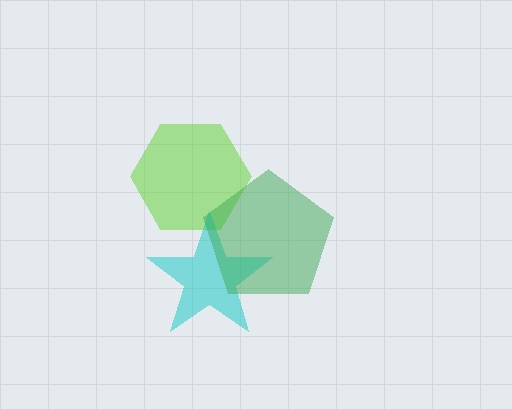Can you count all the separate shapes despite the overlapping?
Yes, there are 3 separate shapes.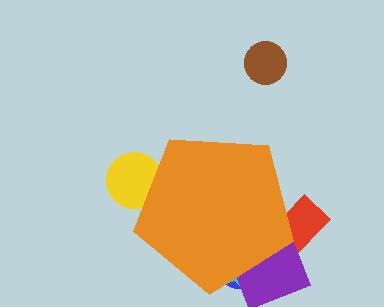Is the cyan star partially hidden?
Yes, the cyan star is partially hidden behind the orange pentagon.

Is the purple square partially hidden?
Yes, the purple square is partially hidden behind the orange pentagon.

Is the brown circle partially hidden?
No, the brown circle is fully visible.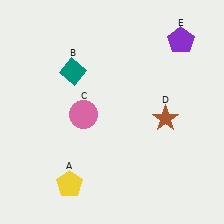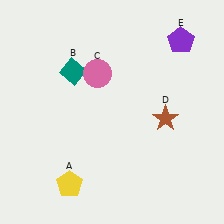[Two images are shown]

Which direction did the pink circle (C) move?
The pink circle (C) moved up.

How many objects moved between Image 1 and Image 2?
1 object moved between the two images.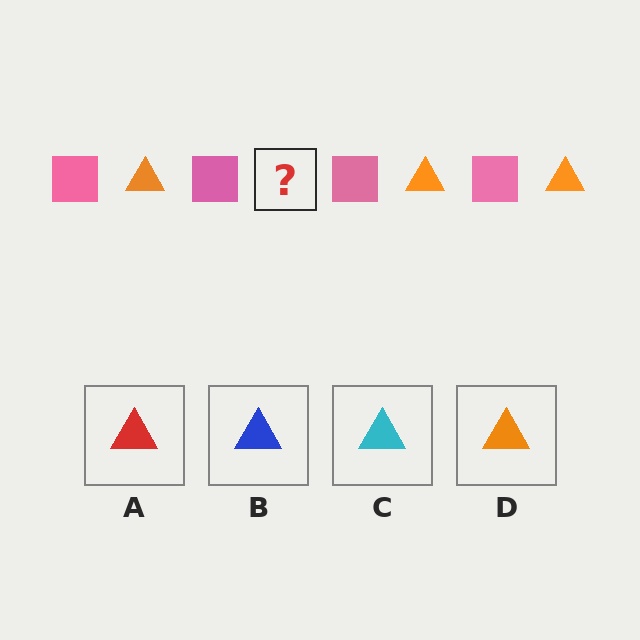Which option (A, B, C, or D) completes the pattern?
D.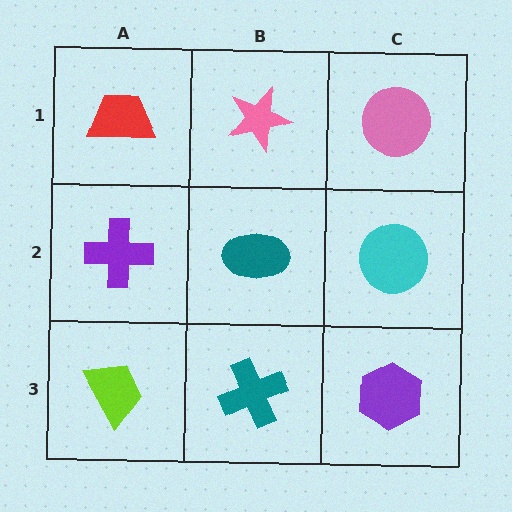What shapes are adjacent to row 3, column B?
A teal ellipse (row 2, column B), a lime trapezoid (row 3, column A), a purple hexagon (row 3, column C).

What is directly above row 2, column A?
A red trapezoid.